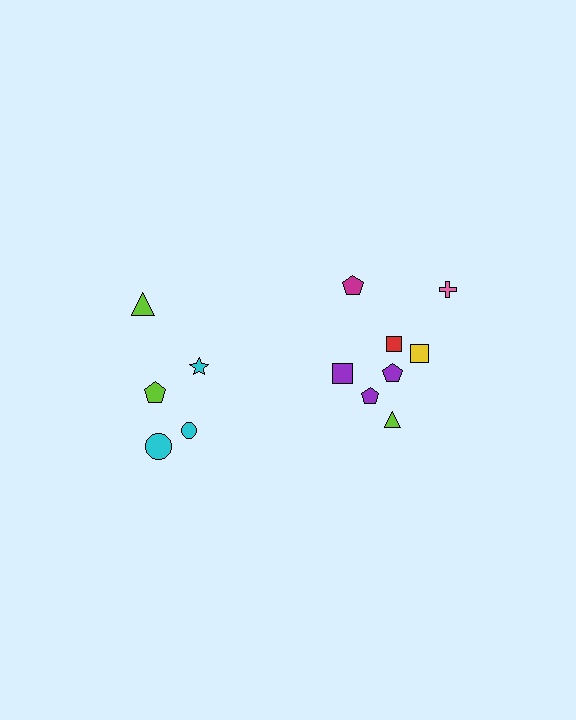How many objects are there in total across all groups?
There are 13 objects.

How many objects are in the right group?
There are 8 objects.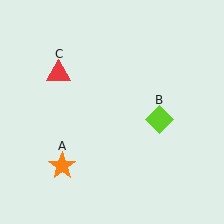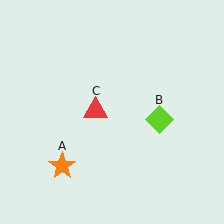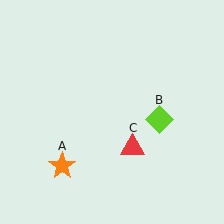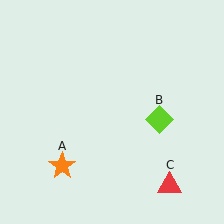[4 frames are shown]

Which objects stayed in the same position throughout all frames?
Orange star (object A) and lime diamond (object B) remained stationary.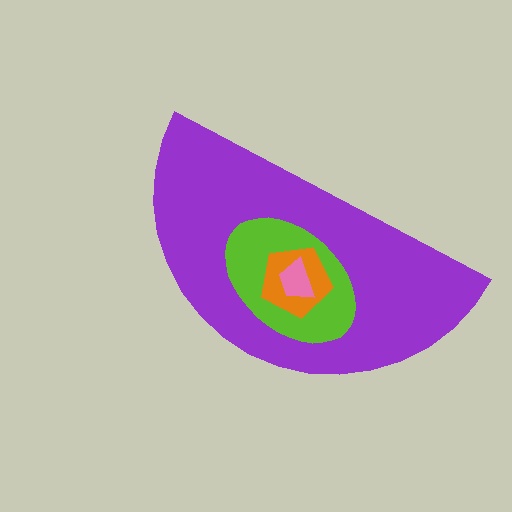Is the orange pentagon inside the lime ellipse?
Yes.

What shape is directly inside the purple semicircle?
The lime ellipse.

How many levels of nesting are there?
4.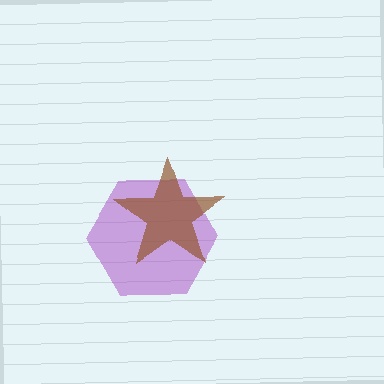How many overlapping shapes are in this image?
There are 2 overlapping shapes in the image.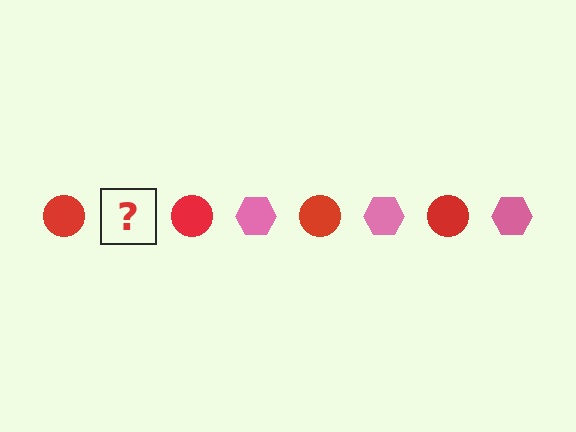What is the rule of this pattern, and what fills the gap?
The rule is that the pattern alternates between red circle and pink hexagon. The gap should be filled with a pink hexagon.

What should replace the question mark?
The question mark should be replaced with a pink hexagon.